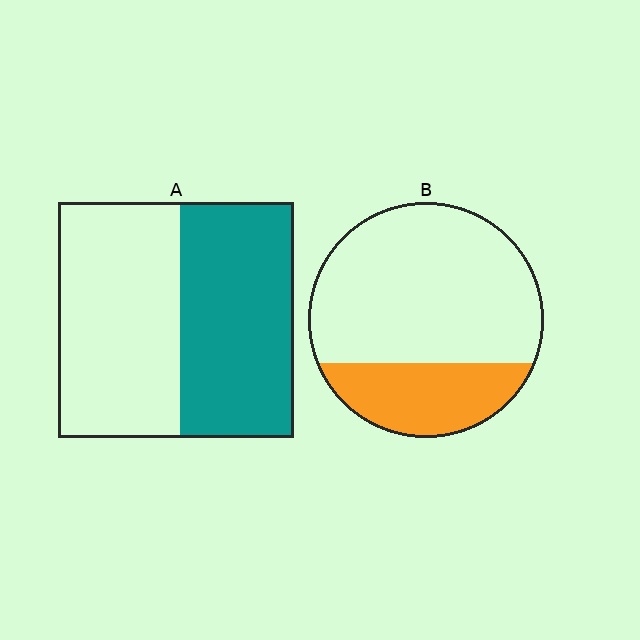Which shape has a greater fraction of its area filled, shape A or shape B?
Shape A.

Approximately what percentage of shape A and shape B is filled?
A is approximately 50% and B is approximately 25%.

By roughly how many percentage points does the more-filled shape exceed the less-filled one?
By roughly 20 percentage points (A over B).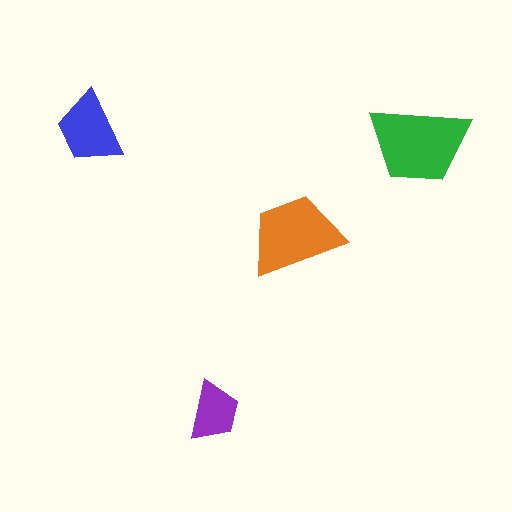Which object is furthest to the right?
The green trapezoid is rightmost.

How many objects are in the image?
There are 4 objects in the image.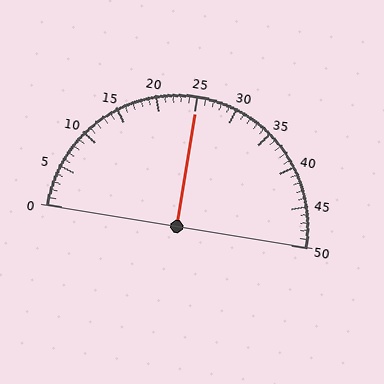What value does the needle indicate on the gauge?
The needle indicates approximately 25.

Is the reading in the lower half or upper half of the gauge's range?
The reading is in the upper half of the range (0 to 50).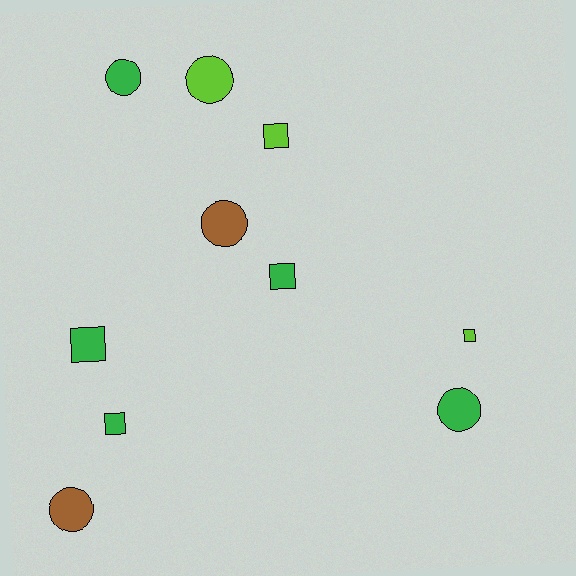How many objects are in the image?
There are 10 objects.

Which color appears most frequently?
Green, with 5 objects.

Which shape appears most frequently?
Circle, with 5 objects.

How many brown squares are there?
There are no brown squares.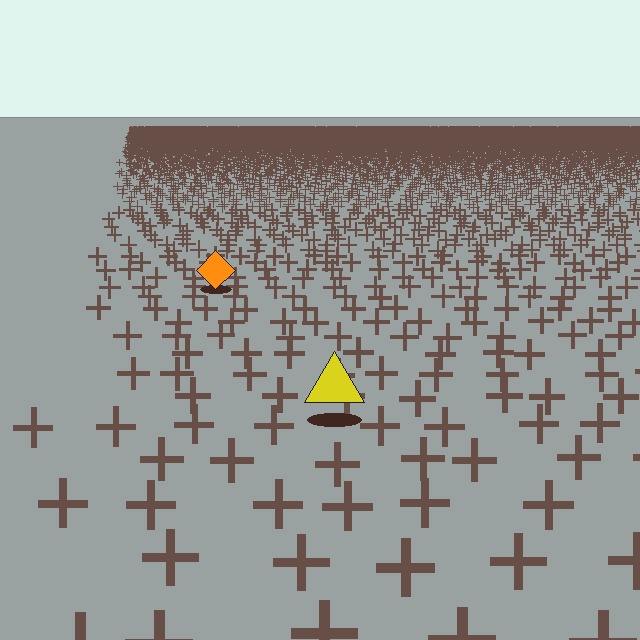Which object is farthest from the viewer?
The orange diamond is farthest from the viewer. It appears smaller and the ground texture around it is denser.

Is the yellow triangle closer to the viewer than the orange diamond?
Yes. The yellow triangle is closer — you can tell from the texture gradient: the ground texture is coarser near it.